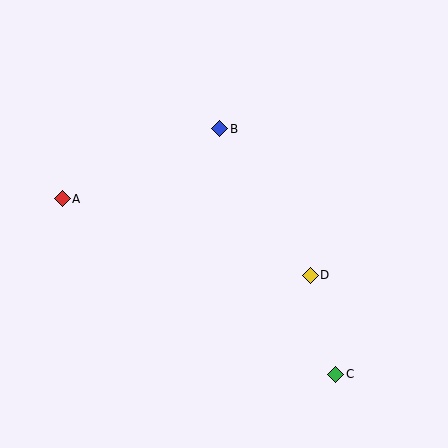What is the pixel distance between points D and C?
The distance between D and C is 102 pixels.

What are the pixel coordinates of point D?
Point D is at (310, 275).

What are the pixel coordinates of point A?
Point A is at (62, 199).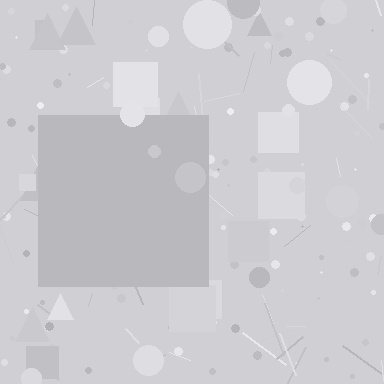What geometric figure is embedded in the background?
A square is embedded in the background.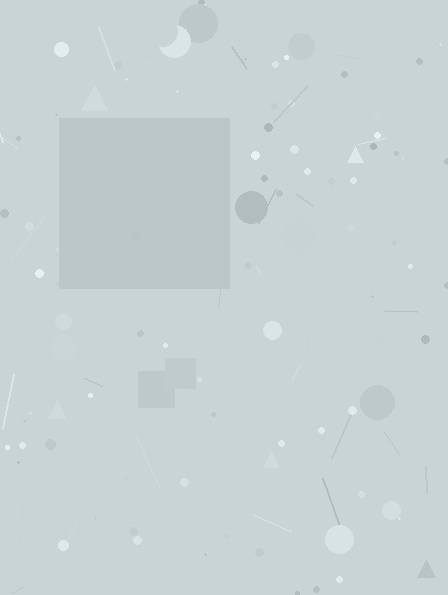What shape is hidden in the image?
A square is hidden in the image.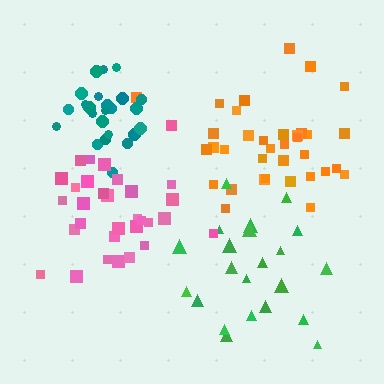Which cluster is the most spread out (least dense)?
Green.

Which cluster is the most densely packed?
Teal.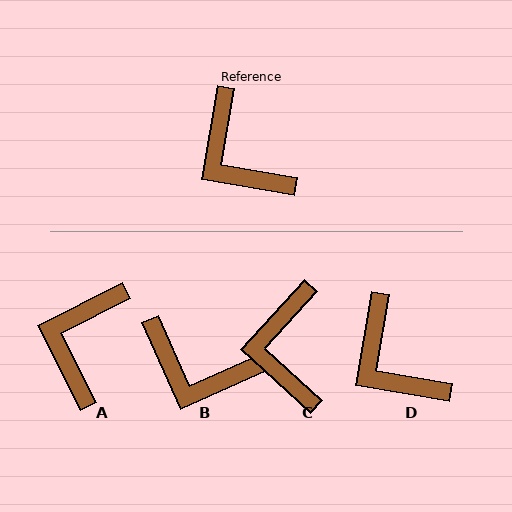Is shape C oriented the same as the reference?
No, it is off by about 33 degrees.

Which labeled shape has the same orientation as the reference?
D.